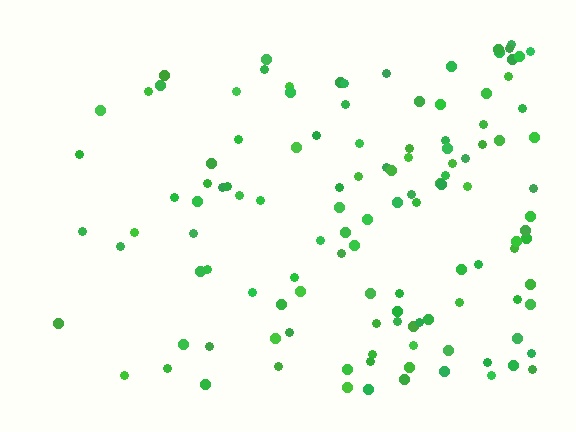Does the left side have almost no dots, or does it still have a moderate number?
Still a moderate number, just noticeably fewer than the right.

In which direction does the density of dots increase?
From left to right, with the right side densest.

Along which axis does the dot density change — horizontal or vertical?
Horizontal.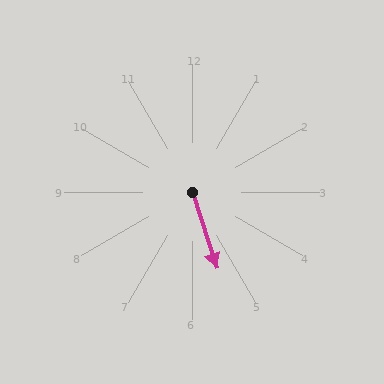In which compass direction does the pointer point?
South.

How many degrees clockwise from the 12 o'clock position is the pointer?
Approximately 162 degrees.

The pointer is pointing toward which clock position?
Roughly 5 o'clock.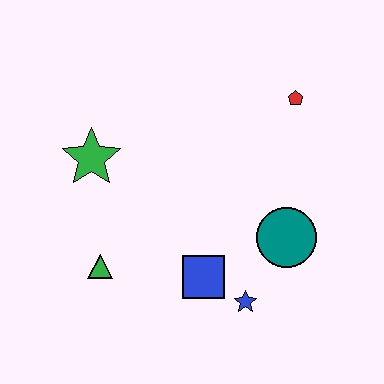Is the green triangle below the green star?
Yes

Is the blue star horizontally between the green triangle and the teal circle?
Yes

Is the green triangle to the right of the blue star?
No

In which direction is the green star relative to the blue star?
The green star is to the left of the blue star.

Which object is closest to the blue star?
The blue square is closest to the blue star.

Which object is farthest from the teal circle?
The green star is farthest from the teal circle.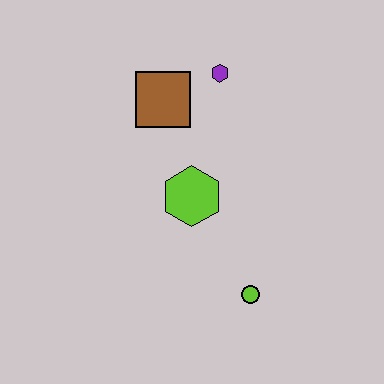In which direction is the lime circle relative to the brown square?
The lime circle is below the brown square.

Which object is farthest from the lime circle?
The purple hexagon is farthest from the lime circle.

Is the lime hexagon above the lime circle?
Yes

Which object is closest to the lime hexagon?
The brown square is closest to the lime hexagon.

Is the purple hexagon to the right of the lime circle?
No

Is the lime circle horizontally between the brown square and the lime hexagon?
No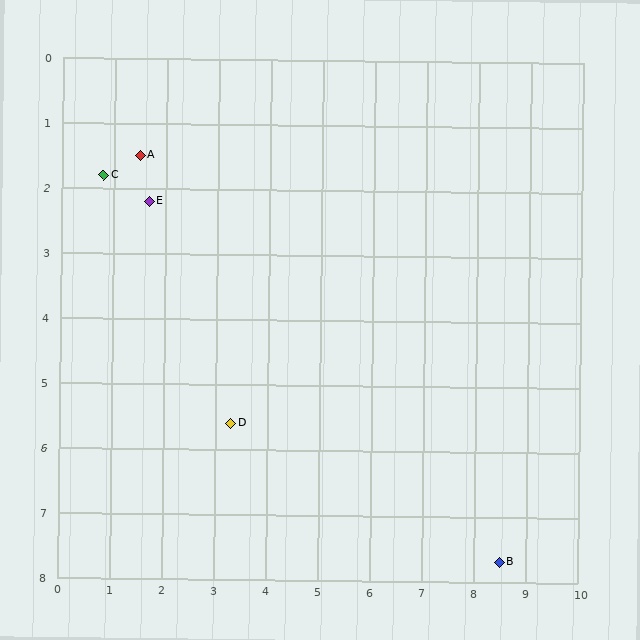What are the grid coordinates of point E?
Point E is at approximately (1.7, 2.2).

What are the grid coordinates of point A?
Point A is at approximately (1.5, 1.5).